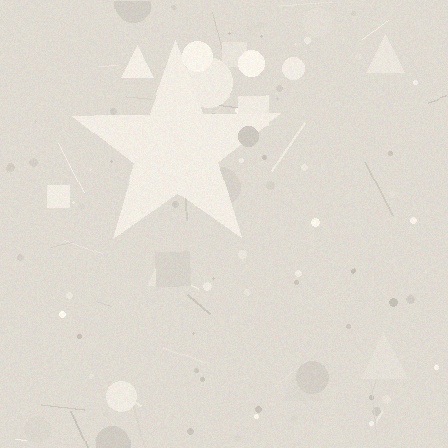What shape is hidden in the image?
A star is hidden in the image.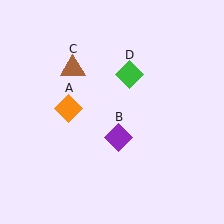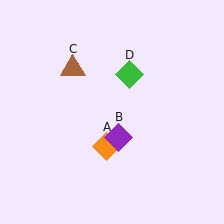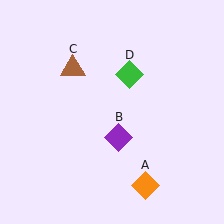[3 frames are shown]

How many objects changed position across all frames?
1 object changed position: orange diamond (object A).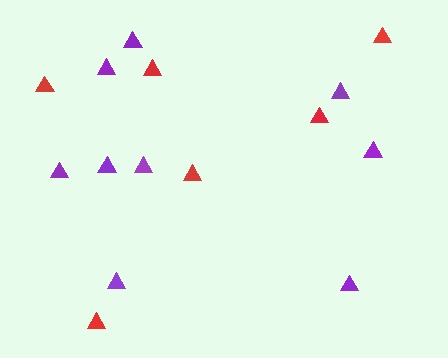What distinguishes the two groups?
There are 2 groups: one group of purple triangles (9) and one group of red triangles (6).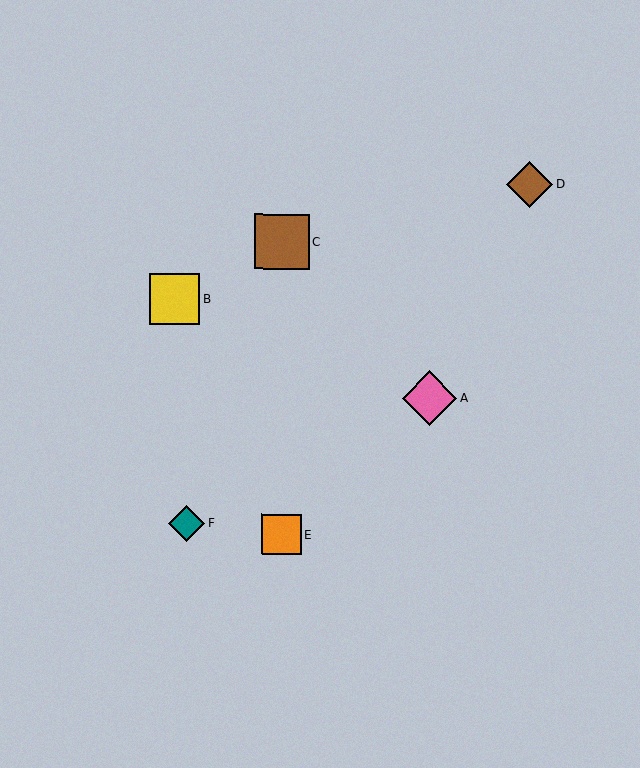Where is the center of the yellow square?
The center of the yellow square is at (174, 299).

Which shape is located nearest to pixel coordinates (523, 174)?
The brown diamond (labeled D) at (530, 184) is nearest to that location.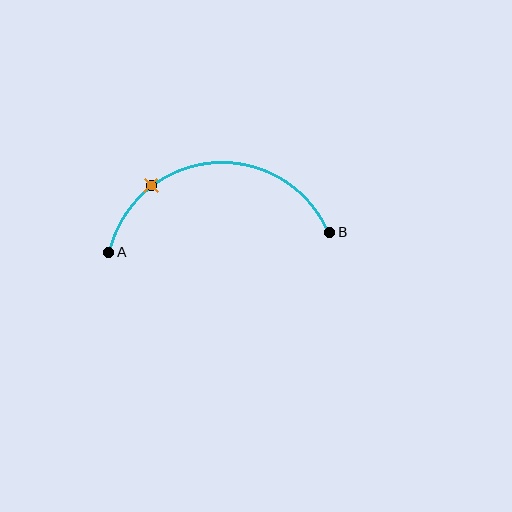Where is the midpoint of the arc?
The arc midpoint is the point on the curve farthest from the straight line joining A and B. It sits above that line.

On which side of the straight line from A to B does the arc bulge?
The arc bulges above the straight line connecting A and B.